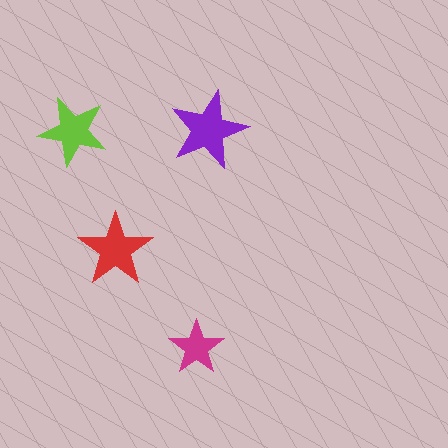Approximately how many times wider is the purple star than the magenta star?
About 1.5 times wider.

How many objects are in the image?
There are 4 objects in the image.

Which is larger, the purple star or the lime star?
The purple one.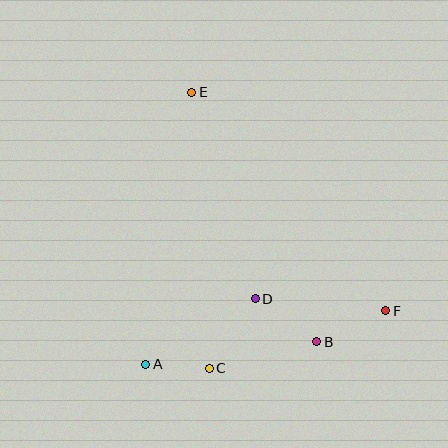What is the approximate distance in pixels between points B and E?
The distance between B and E is approximately 279 pixels.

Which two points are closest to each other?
Points A and C are closest to each other.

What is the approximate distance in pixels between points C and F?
The distance between C and F is approximately 186 pixels.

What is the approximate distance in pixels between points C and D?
The distance between C and D is approximately 83 pixels.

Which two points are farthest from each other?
Points E and F are farthest from each other.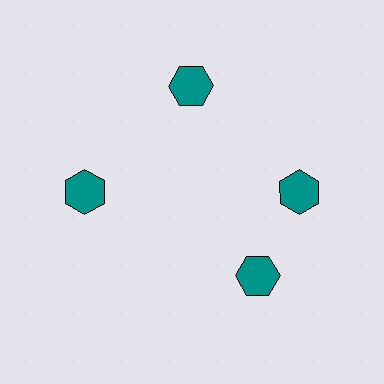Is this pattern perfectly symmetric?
No. The 4 teal hexagons are arranged in a ring, but one element near the 6 o'clock position is rotated out of alignment along the ring, breaking the 4-fold rotational symmetry.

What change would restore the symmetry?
The symmetry would be restored by rotating it back into even spacing with its neighbors so that all 4 hexagons sit at equal angles and equal distance from the center.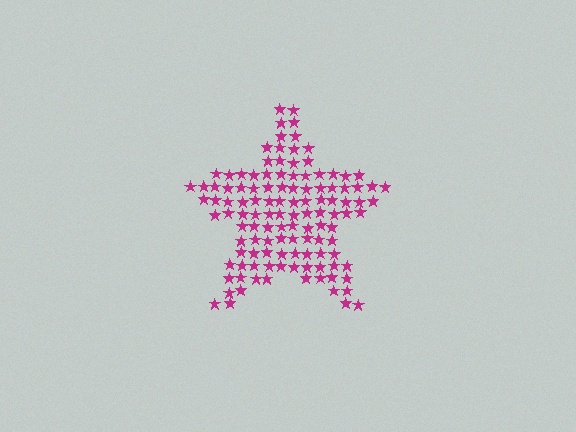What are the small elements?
The small elements are stars.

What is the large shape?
The large shape is a star.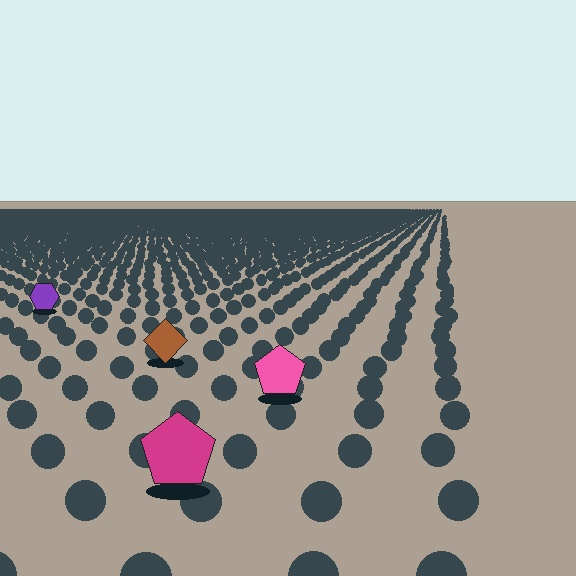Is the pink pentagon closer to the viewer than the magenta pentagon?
No. The magenta pentagon is closer — you can tell from the texture gradient: the ground texture is coarser near it.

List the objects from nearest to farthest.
From nearest to farthest: the magenta pentagon, the pink pentagon, the brown diamond, the purple hexagon.